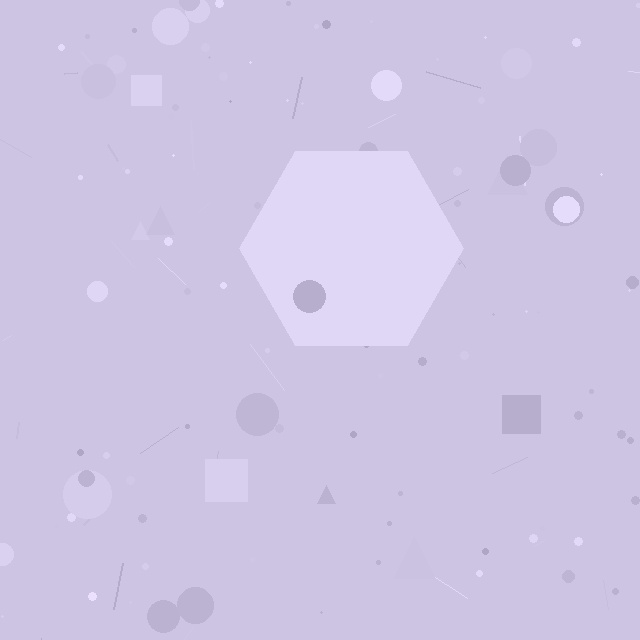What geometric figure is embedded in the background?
A hexagon is embedded in the background.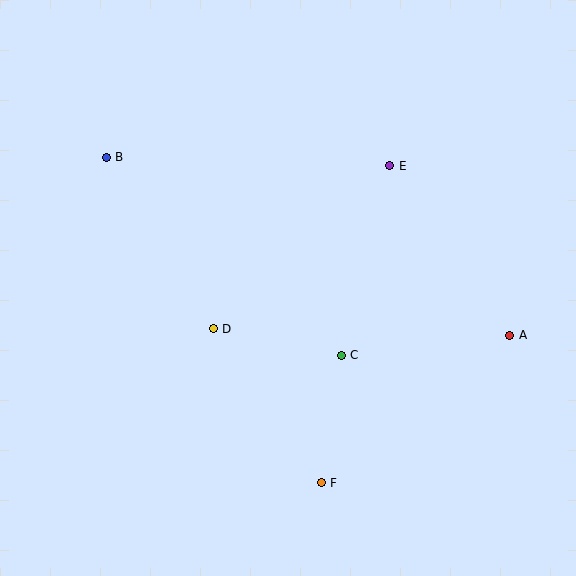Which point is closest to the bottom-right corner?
Point A is closest to the bottom-right corner.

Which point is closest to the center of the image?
Point D at (213, 329) is closest to the center.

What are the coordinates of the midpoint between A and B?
The midpoint between A and B is at (308, 246).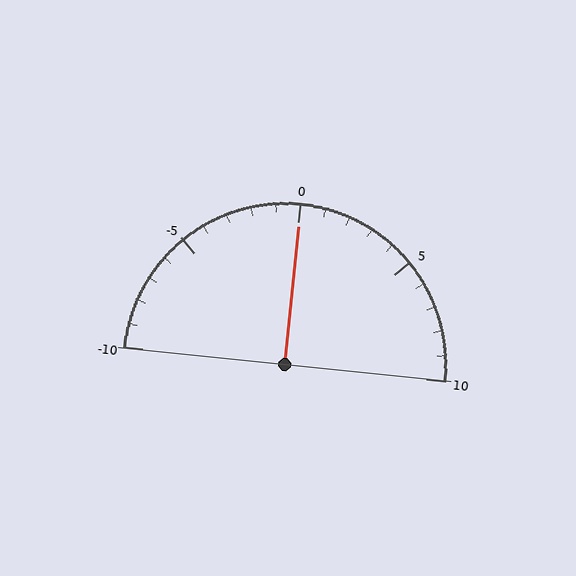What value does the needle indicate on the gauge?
The needle indicates approximately 0.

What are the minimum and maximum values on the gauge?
The gauge ranges from -10 to 10.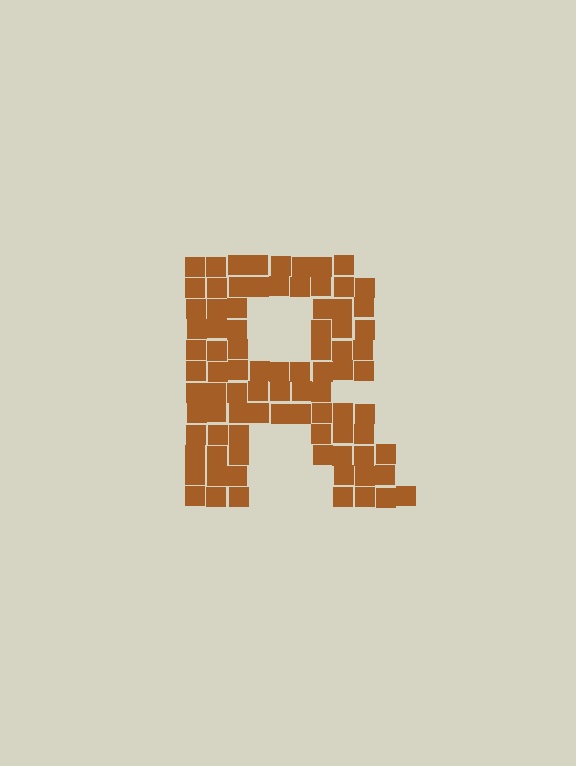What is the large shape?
The large shape is the letter R.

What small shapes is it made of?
It is made of small squares.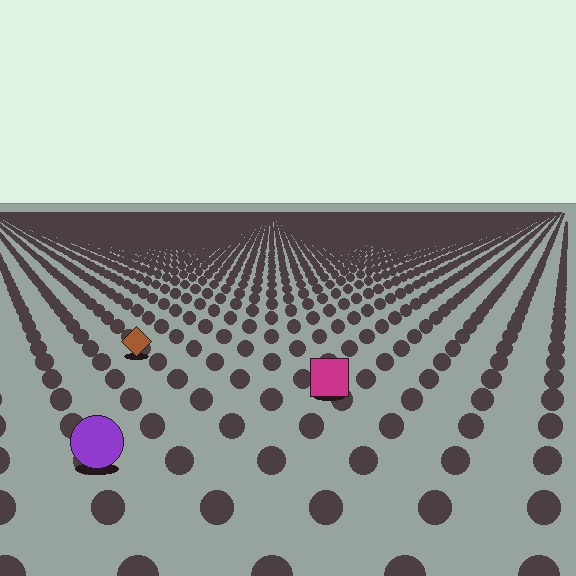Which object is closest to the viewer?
The purple circle is closest. The texture marks near it are larger and more spread out.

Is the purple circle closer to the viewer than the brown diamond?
Yes. The purple circle is closer — you can tell from the texture gradient: the ground texture is coarser near it.